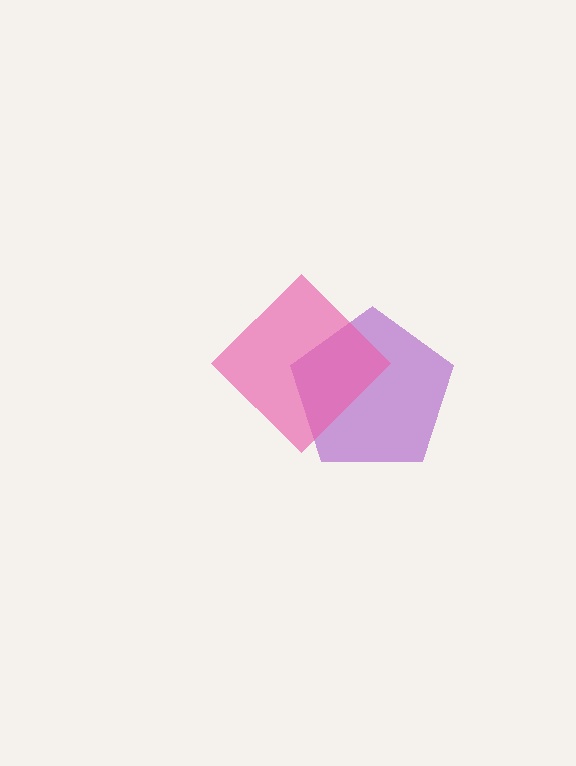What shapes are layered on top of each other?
The layered shapes are: a purple pentagon, a pink diamond.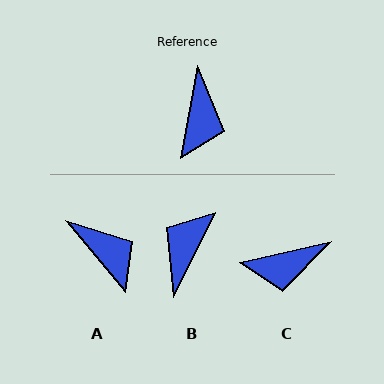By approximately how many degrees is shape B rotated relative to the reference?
Approximately 164 degrees counter-clockwise.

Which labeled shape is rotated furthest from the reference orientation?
B, about 164 degrees away.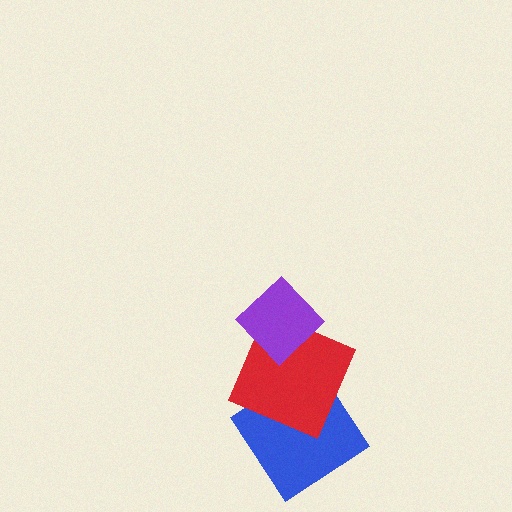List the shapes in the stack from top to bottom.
From top to bottom: the purple diamond, the red square, the blue diamond.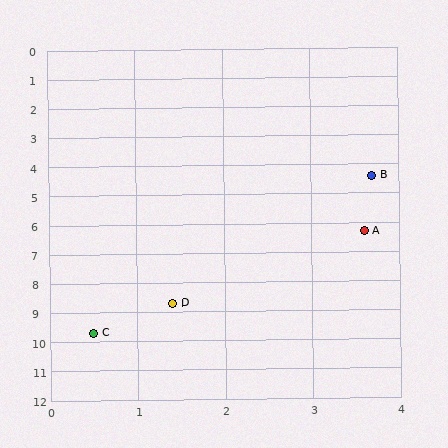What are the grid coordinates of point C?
Point C is at approximately (0.5, 9.7).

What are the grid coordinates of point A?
Point A is at approximately (3.6, 6.3).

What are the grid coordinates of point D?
Point D is at approximately (1.4, 8.7).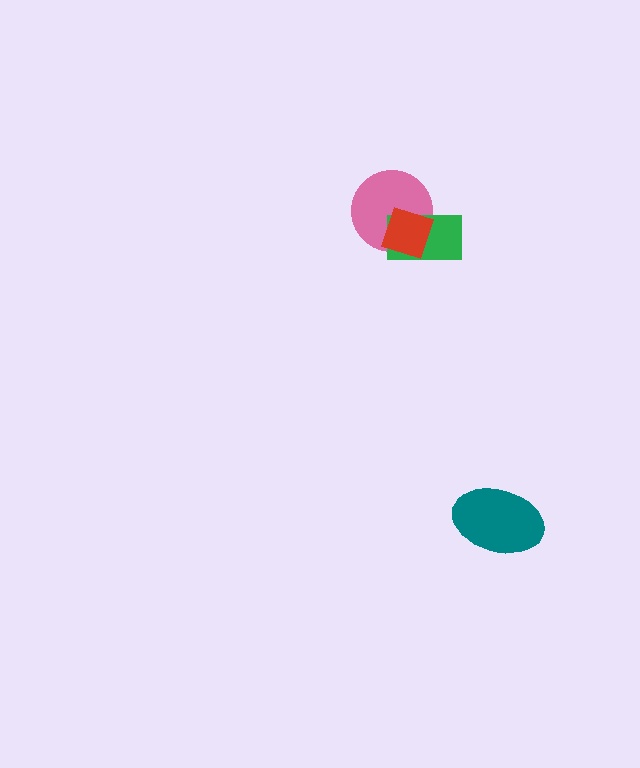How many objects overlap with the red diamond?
2 objects overlap with the red diamond.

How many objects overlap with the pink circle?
2 objects overlap with the pink circle.